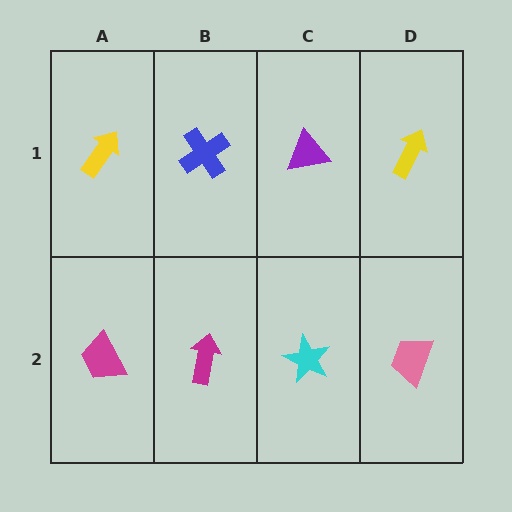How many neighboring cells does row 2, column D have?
2.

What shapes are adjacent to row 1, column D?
A pink trapezoid (row 2, column D), a purple triangle (row 1, column C).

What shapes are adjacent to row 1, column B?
A magenta arrow (row 2, column B), a yellow arrow (row 1, column A), a purple triangle (row 1, column C).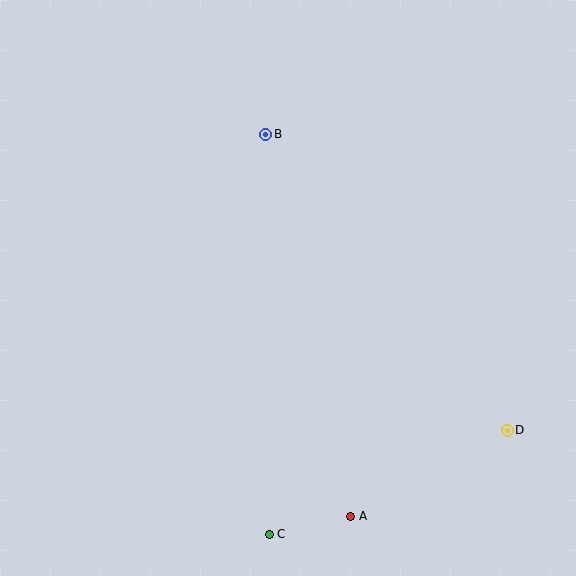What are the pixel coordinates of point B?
Point B is at (266, 134).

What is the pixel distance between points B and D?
The distance between B and D is 382 pixels.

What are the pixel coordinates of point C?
Point C is at (269, 534).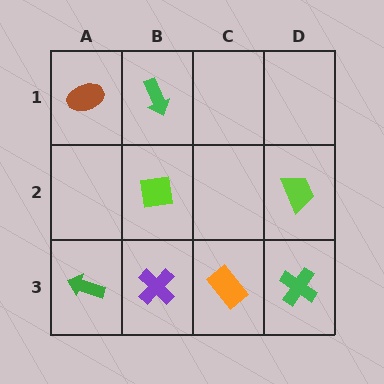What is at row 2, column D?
A lime trapezoid.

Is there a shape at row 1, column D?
No, that cell is empty.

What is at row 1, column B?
A green arrow.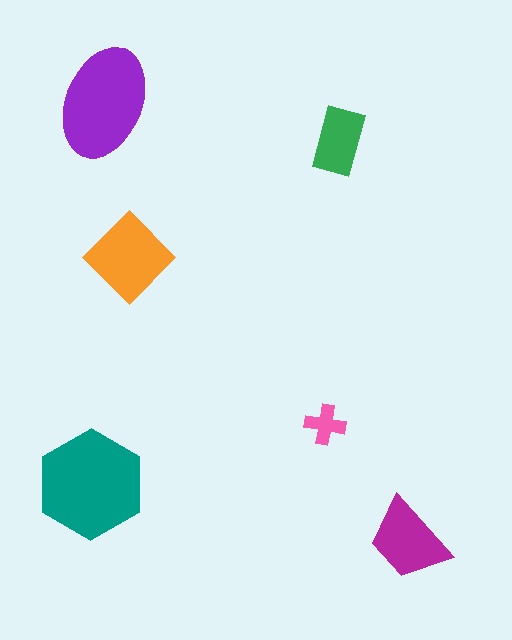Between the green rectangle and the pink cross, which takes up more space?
The green rectangle.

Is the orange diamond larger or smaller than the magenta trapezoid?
Larger.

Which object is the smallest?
The pink cross.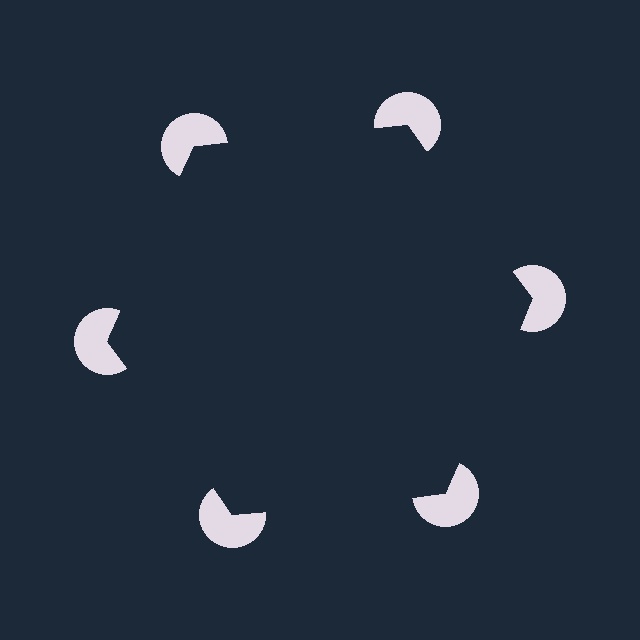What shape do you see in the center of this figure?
An illusory hexagon — its edges are inferred from the aligned wedge cuts in the pac-man discs, not physically drawn.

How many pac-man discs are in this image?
There are 6 — one at each vertex of the illusory hexagon.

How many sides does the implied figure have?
6 sides.